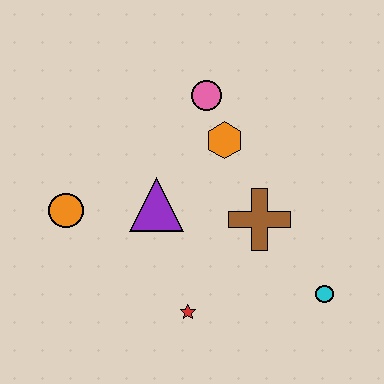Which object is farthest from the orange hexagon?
The cyan circle is farthest from the orange hexagon.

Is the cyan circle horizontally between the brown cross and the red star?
No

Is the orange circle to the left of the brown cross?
Yes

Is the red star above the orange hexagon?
No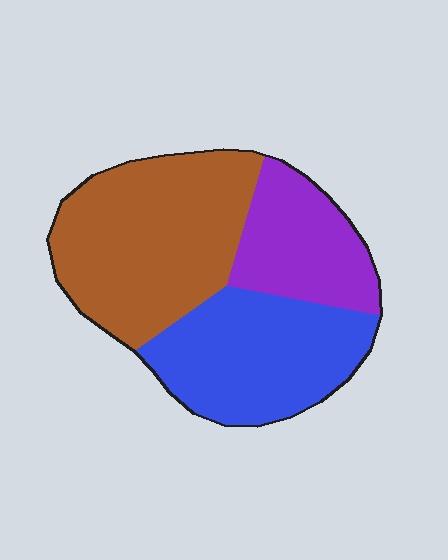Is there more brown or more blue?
Brown.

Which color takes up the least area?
Purple, at roughly 20%.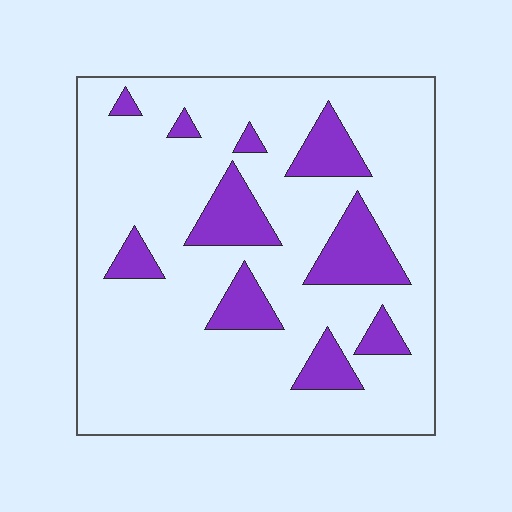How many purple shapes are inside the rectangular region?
10.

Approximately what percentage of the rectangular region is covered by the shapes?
Approximately 20%.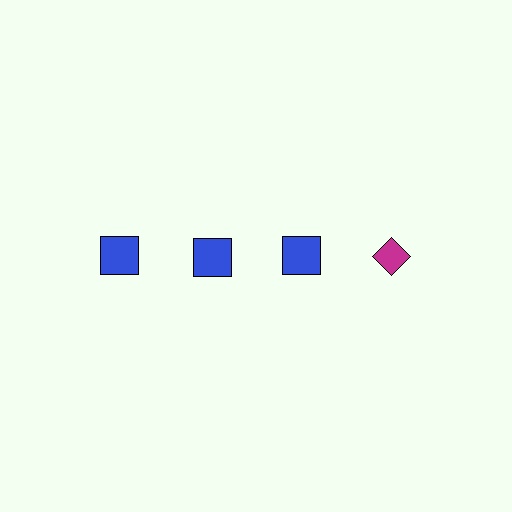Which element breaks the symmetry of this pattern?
The magenta diamond in the top row, second from right column breaks the symmetry. All other shapes are blue squares.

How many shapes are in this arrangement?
There are 4 shapes arranged in a grid pattern.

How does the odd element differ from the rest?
It differs in both color (magenta instead of blue) and shape (diamond instead of square).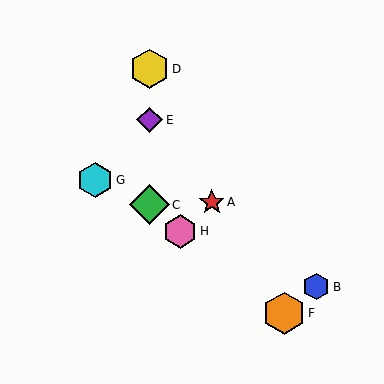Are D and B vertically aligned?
No, D is at x≈150 and B is at x≈316.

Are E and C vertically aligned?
Yes, both are at x≈150.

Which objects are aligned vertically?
Objects C, D, E are aligned vertically.